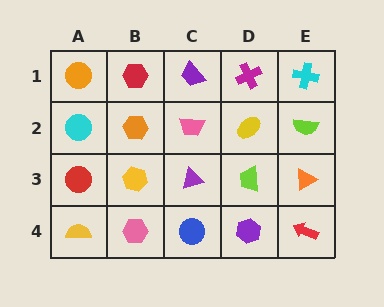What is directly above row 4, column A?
A red circle.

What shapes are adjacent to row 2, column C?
A purple trapezoid (row 1, column C), a purple triangle (row 3, column C), an orange hexagon (row 2, column B), a yellow ellipse (row 2, column D).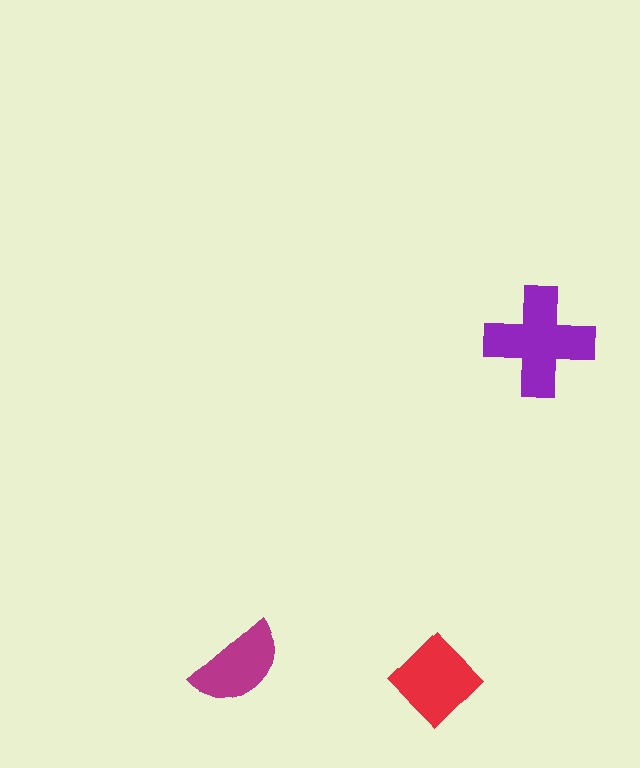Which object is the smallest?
The magenta semicircle.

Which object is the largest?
The purple cross.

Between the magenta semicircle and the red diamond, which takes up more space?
The red diamond.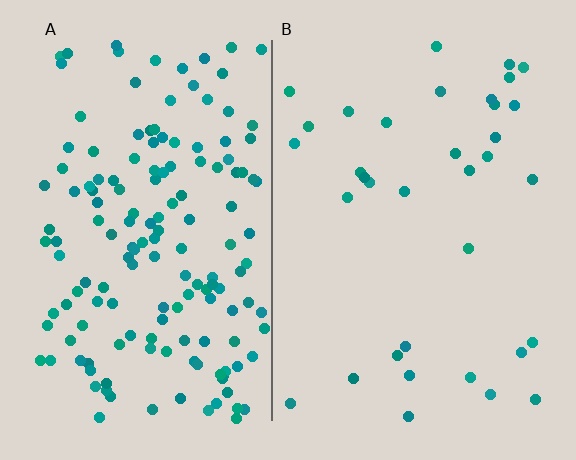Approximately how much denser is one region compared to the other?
Approximately 4.5× — region A over region B.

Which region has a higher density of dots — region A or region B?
A (the left).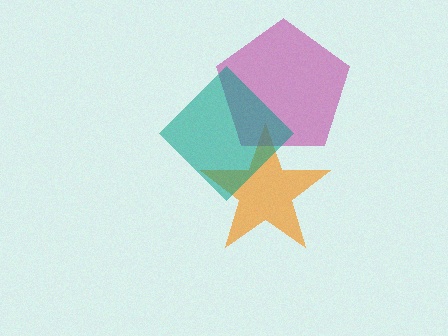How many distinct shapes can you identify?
There are 3 distinct shapes: an orange star, a magenta pentagon, a teal diamond.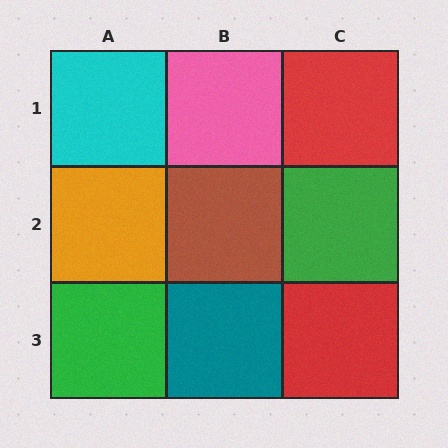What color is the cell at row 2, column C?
Green.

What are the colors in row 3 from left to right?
Green, teal, red.